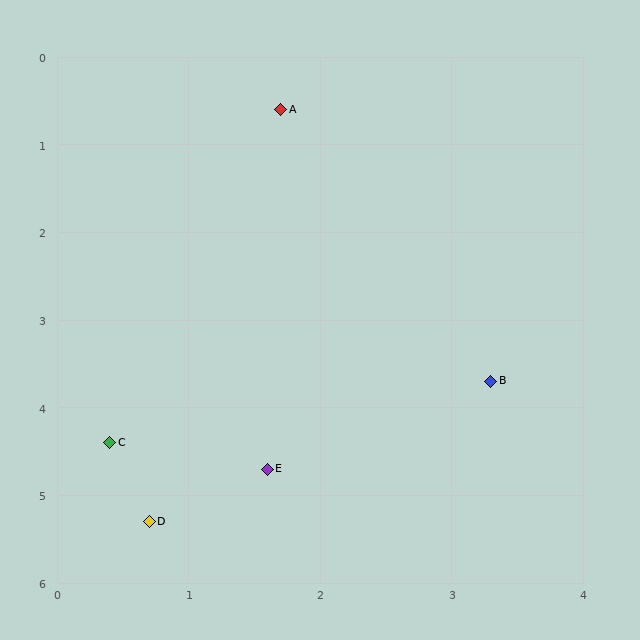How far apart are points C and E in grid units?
Points C and E are about 1.2 grid units apart.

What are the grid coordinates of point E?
Point E is at approximately (1.6, 4.7).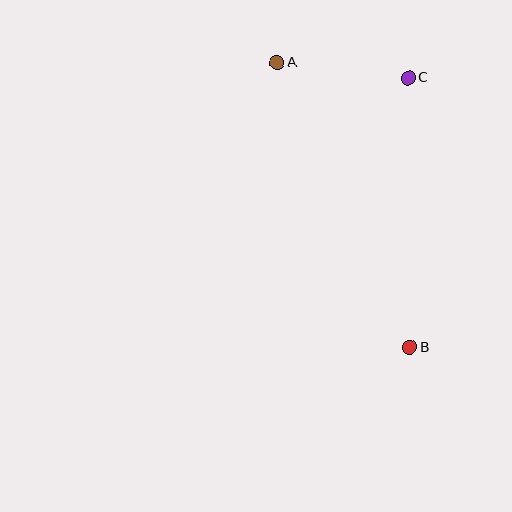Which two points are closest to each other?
Points A and C are closest to each other.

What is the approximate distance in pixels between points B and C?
The distance between B and C is approximately 270 pixels.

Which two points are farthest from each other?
Points A and B are farthest from each other.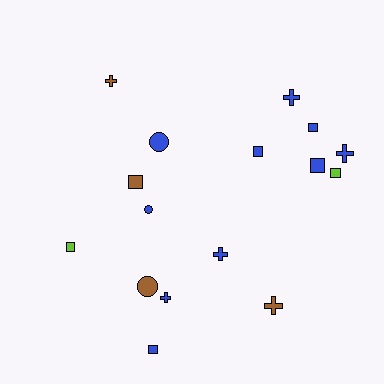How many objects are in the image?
There are 16 objects.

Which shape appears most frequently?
Square, with 7 objects.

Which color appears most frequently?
Blue, with 10 objects.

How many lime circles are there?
There are no lime circles.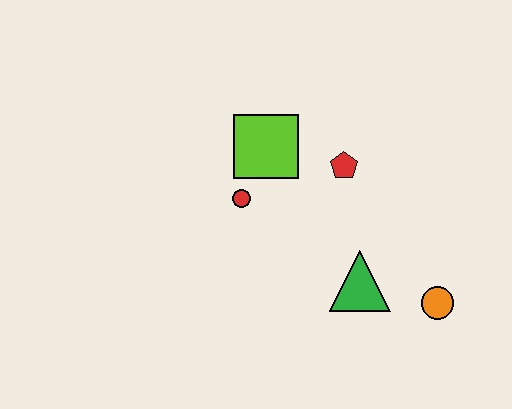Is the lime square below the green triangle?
No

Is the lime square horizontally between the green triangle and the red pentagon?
No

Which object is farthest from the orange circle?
The lime square is farthest from the orange circle.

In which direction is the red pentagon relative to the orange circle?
The red pentagon is above the orange circle.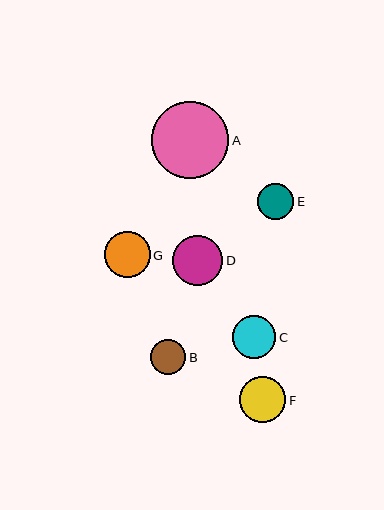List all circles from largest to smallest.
From largest to smallest: A, D, F, G, C, E, B.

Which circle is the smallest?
Circle B is the smallest with a size of approximately 35 pixels.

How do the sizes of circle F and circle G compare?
Circle F and circle G are approximately the same size.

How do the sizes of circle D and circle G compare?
Circle D and circle G are approximately the same size.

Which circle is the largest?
Circle A is the largest with a size of approximately 77 pixels.